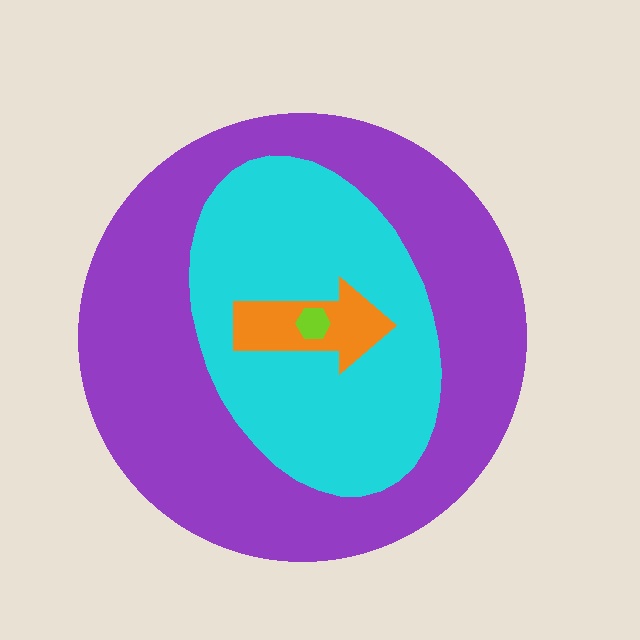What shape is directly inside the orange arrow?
The lime hexagon.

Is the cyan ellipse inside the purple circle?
Yes.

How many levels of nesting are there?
4.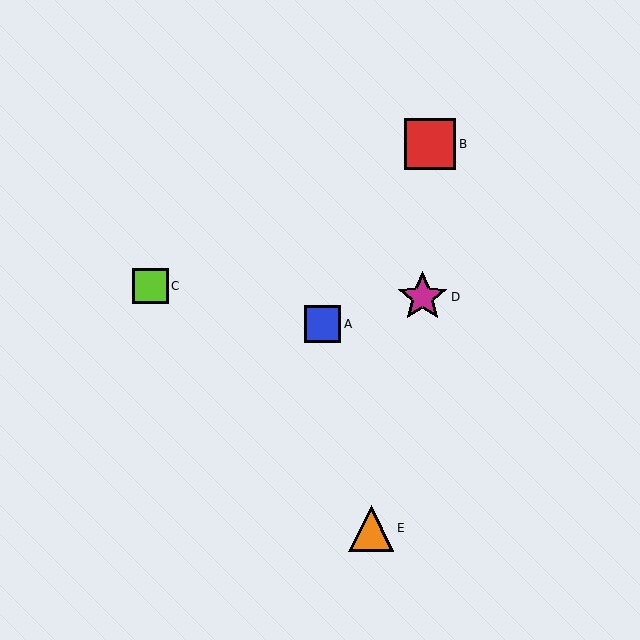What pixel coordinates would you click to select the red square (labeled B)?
Click at (430, 144) to select the red square B.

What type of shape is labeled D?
Shape D is a magenta star.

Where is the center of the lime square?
The center of the lime square is at (151, 286).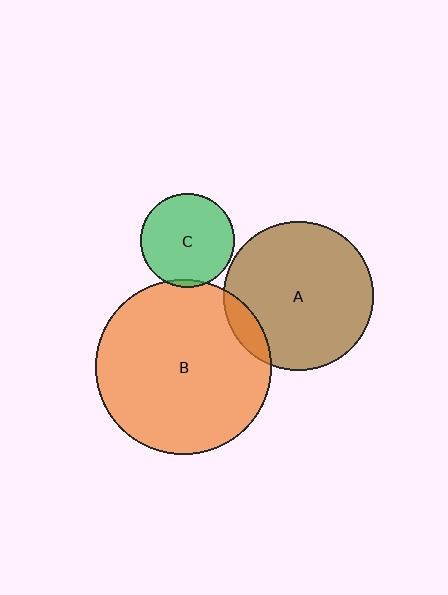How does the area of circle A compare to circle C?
Approximately 2.5 times.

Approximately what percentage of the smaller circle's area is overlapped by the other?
Approximately 5%.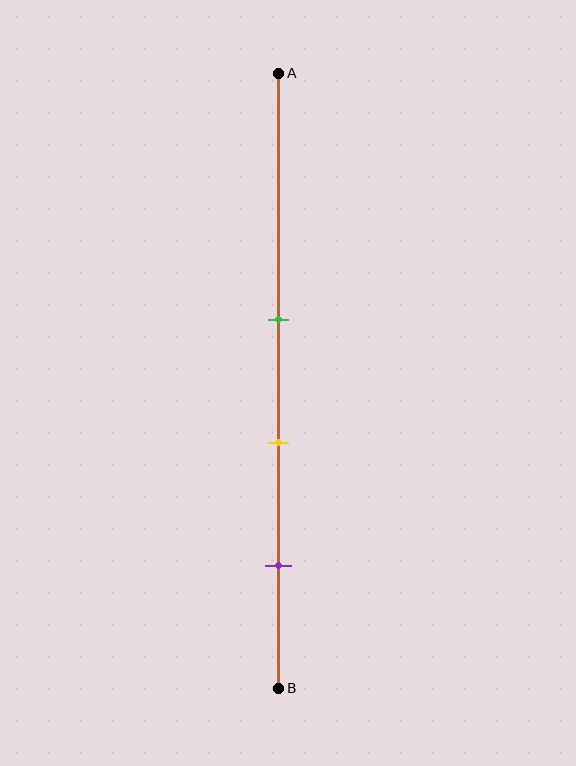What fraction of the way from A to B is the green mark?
The green mark is approximately 40% (0.4) of the way from A to B.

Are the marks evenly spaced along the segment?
Yes, the marks are approximately evenly spaced.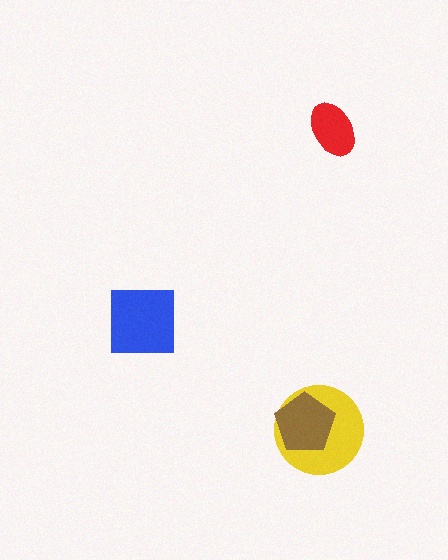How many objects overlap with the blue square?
0 objects overlap with the blue square.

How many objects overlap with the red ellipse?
0 objects overlap with the red ellipse.